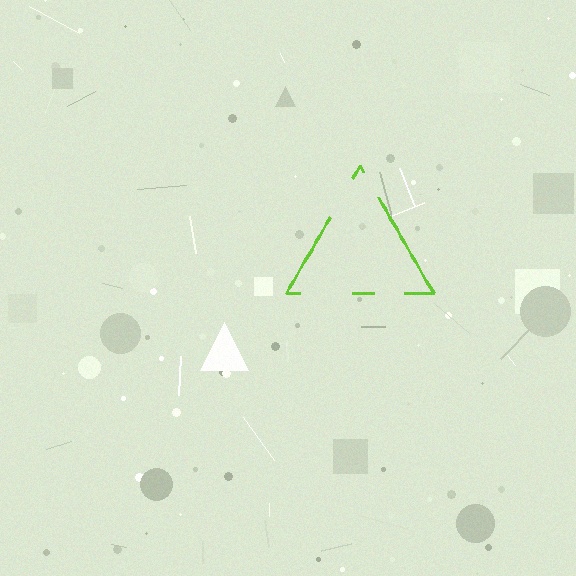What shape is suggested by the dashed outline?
The dashed outline suggests a triangle.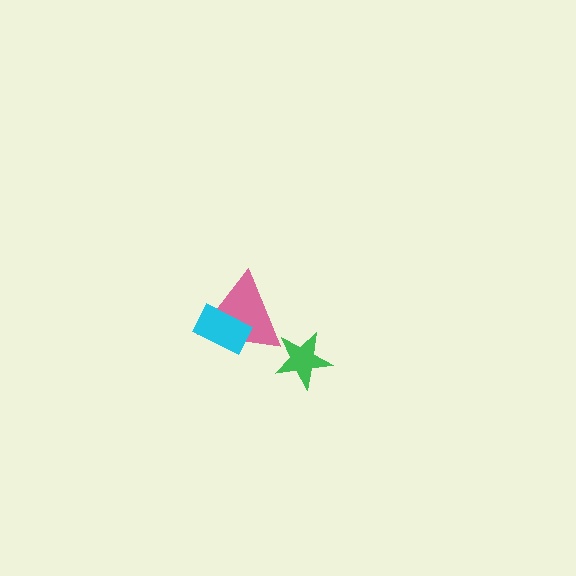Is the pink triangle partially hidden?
Yes, it is partially covered by another shape.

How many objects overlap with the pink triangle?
1 object overlaps with the pink triangle.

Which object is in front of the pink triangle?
The cyan rectangle is in front of the pink triangle.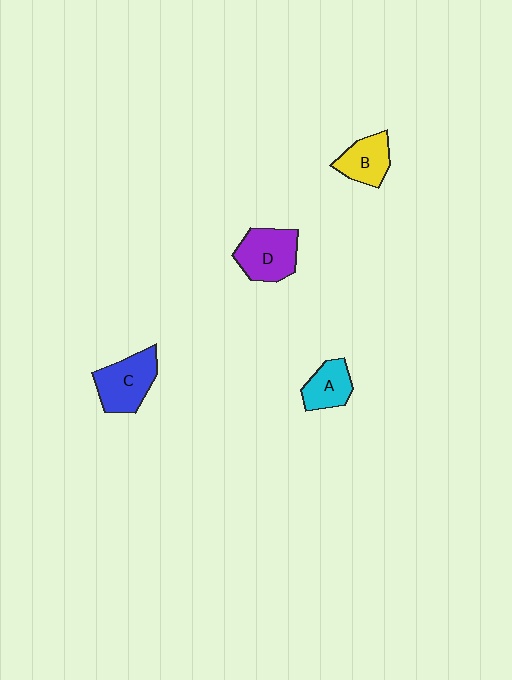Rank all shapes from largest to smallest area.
From largest to smallest: C (blue), D (purple), B (yellow), A (cyan).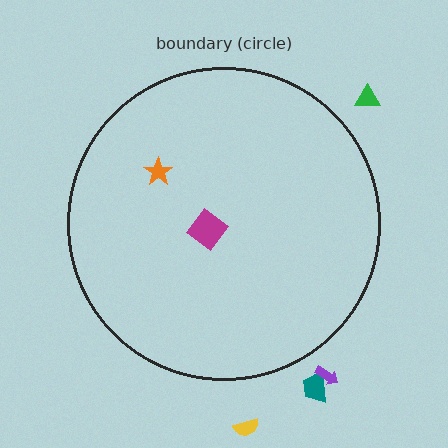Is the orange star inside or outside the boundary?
Inside.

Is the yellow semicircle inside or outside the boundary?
Outside.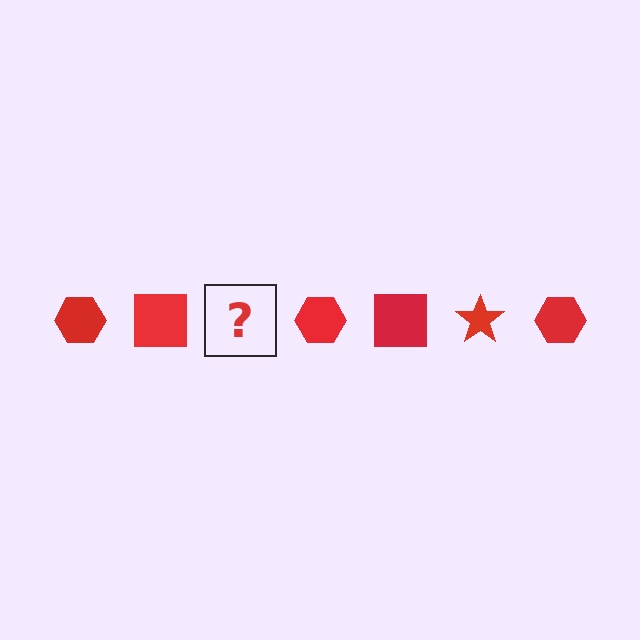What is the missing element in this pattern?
The missing element is a red star.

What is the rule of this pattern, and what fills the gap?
The rule is that the pattern cycles through hexagon, square, star shapes in red. The gap should be filled with a red star.